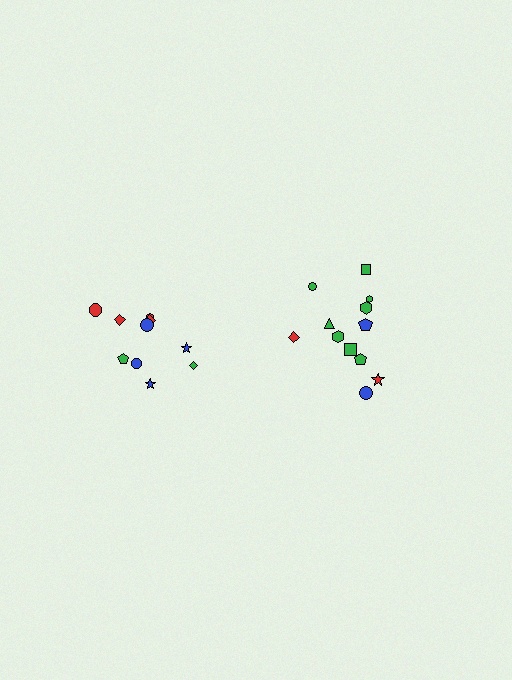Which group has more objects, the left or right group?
The right group.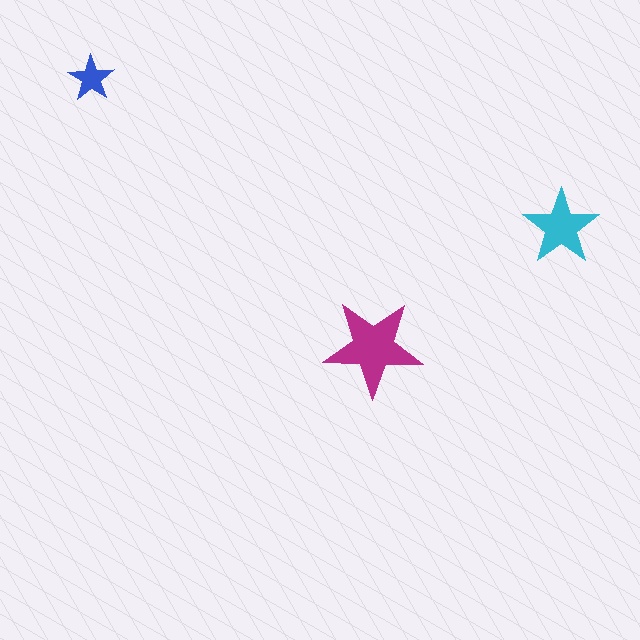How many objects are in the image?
There are 3 objects in the image.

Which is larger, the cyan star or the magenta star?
The magenta one.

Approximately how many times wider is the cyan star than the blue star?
About 1.5 times wider.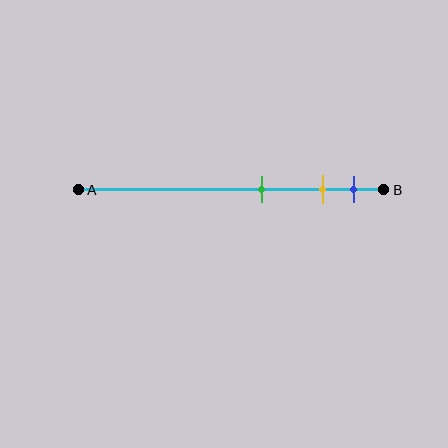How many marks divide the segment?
There are 3 marks dividing the segment.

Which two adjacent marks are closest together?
The yellow and blue marks are the closest adjacent pair.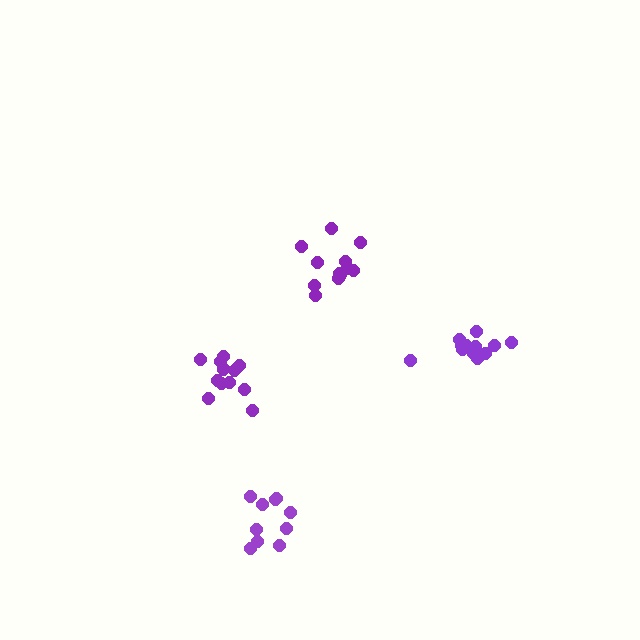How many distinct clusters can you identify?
There are 4 distinct clusters.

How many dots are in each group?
Group 1: 13 dots, Group 2: 13 dots, Group 3: 10 dots, Group 4: 15 dots (51 total).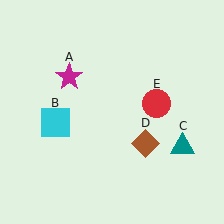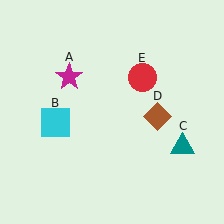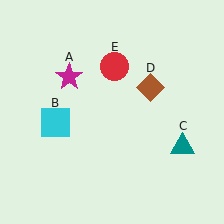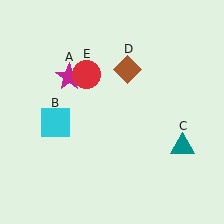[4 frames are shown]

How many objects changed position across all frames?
2 objects changed position: brown diamond (object D), red circle (object E).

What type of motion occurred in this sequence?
The brown diamond (object D), red circle (object E) rotated counterclockwise around the center of the scene.